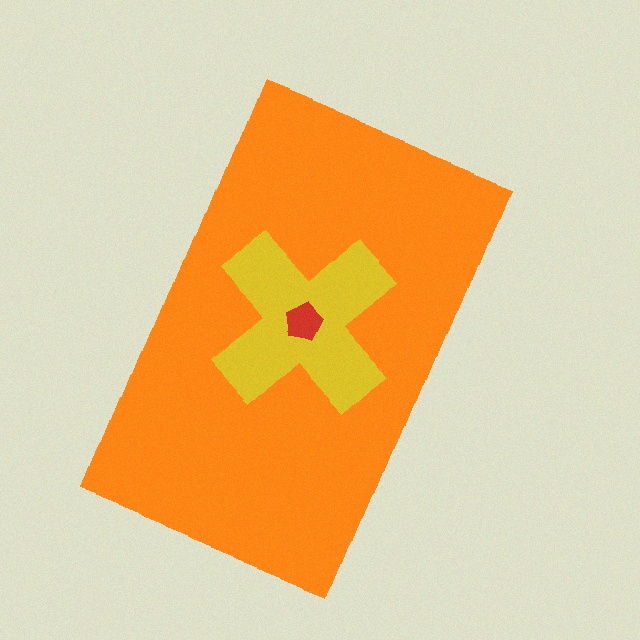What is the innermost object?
The red pentagon.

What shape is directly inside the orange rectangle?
The yellow cross.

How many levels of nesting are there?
3.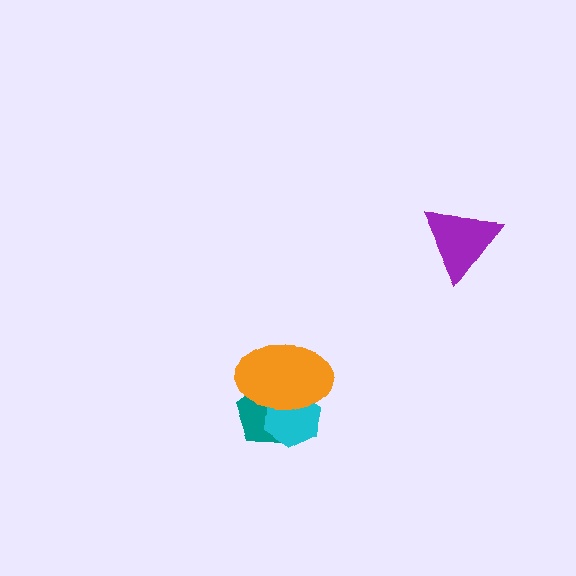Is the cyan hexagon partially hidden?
Yes, it is partially covered by another shape.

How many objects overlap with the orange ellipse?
2 objects overlap with the orange ellipse.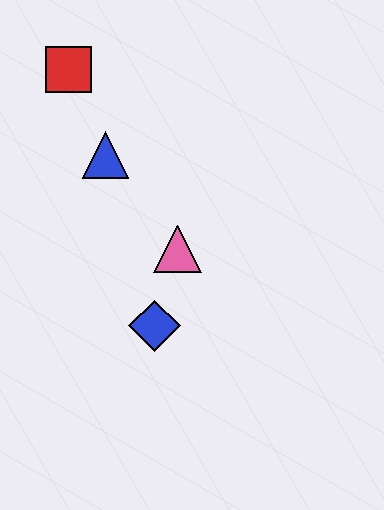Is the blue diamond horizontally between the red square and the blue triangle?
No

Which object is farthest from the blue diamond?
The red square is farthest from the blue diamond.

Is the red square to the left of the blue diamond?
Yes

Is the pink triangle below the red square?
Yes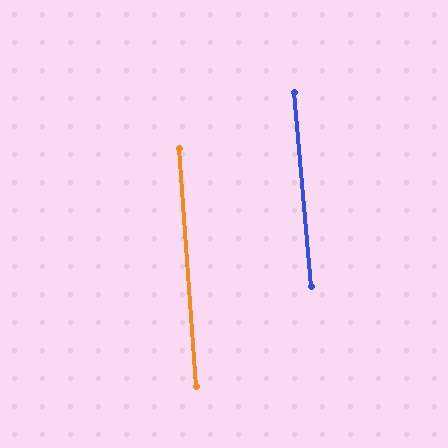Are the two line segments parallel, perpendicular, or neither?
Parallel — their directions differ by only 0.9°.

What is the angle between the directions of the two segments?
Approximately 1 degree.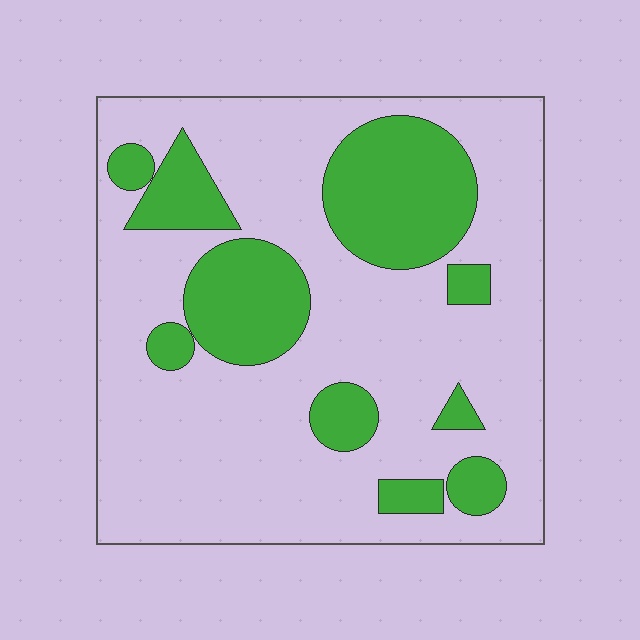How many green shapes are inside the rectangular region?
10.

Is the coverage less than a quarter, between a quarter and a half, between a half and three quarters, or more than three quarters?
Between a quarter and a half.